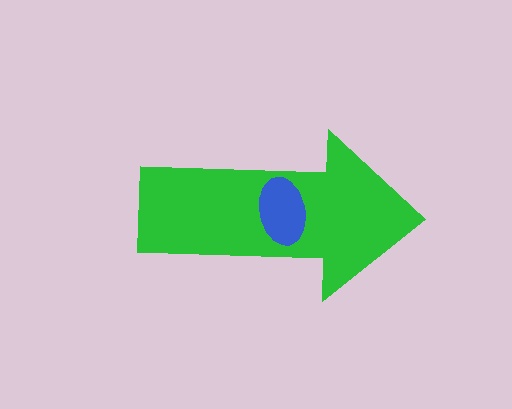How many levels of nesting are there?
2.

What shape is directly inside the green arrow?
The blue ellipse.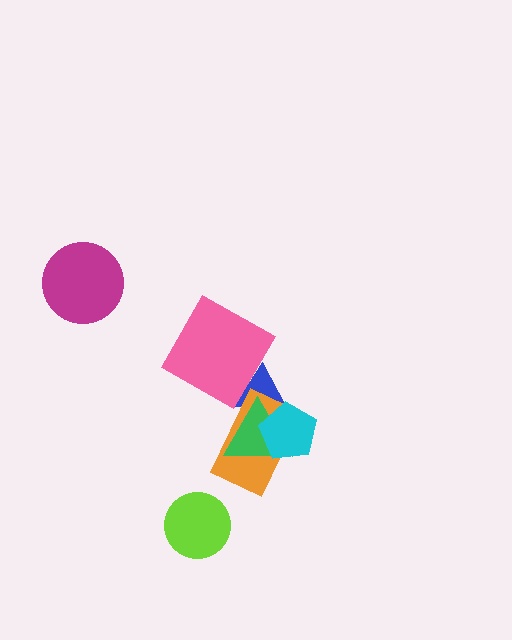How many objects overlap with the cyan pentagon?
3 objects overlap with the cyan pentagon.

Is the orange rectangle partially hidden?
Yes, it is partially covered by another shape.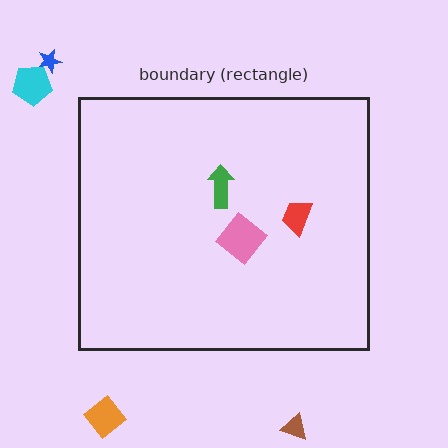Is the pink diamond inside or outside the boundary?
Inside.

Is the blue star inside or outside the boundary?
Outside.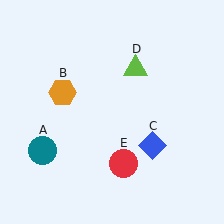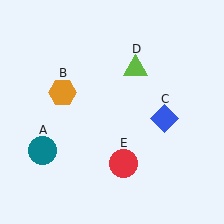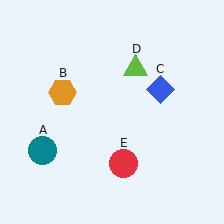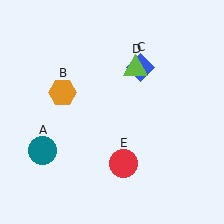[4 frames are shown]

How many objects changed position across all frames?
1 object changed position: blue diamond (object C).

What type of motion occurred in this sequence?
The blue diamond (object C) rotated counterclockwise around the center of the scene.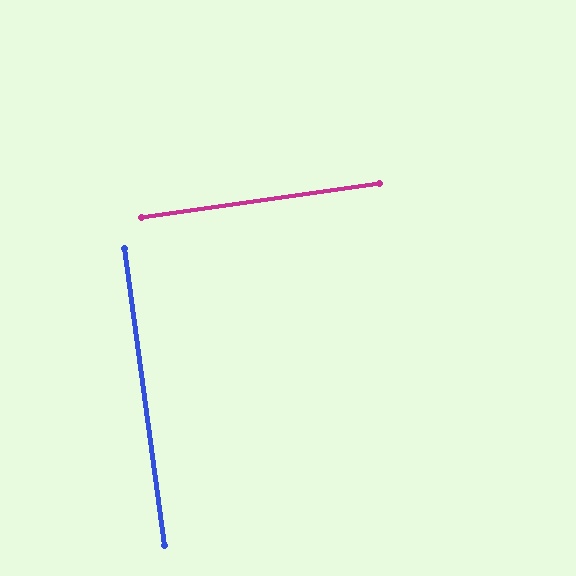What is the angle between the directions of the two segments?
Approximately 90 degrees.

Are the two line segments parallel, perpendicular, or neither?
Perpendicular — they meet at approximately 90°.